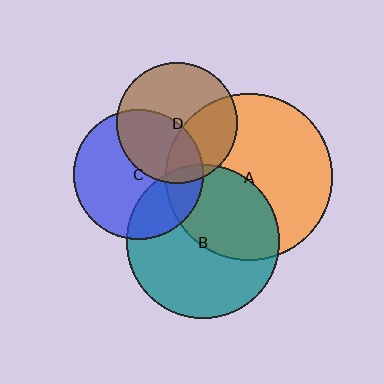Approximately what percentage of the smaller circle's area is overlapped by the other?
Approximately 40%.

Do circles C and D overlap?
Yes.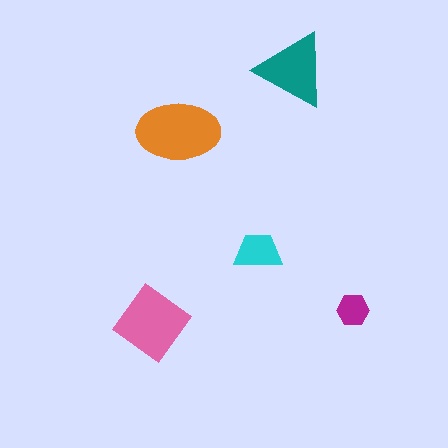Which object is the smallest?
The magenta hexagon.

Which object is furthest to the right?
The magenta hexagon is rightmost.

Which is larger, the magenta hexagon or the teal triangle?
The teal triangle.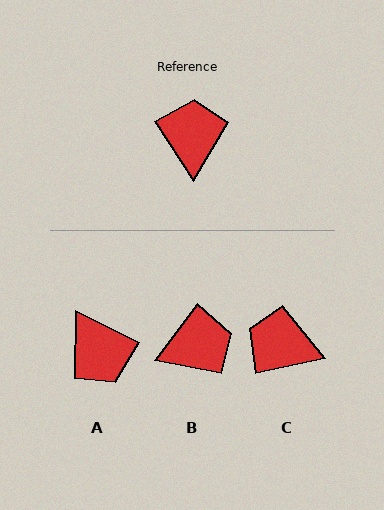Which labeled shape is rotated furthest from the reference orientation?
A, about 150 degrees away.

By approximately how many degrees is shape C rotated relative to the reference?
Approximately 70 degrees counter-clockwise.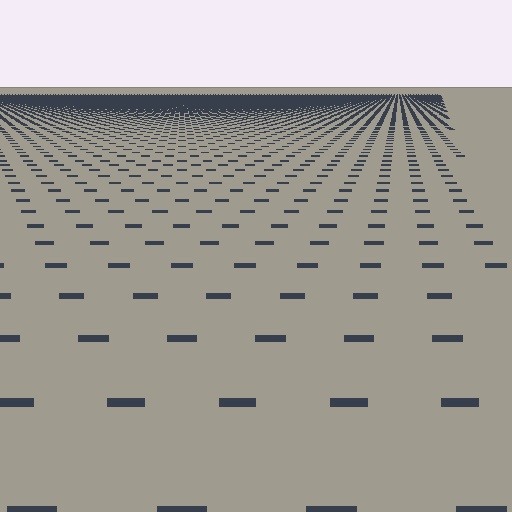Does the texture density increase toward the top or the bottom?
Density increases toward the top.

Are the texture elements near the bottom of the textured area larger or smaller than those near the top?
Larger. Near the bottom, elements are closer to the viewer and appear at a bigger on-screen size.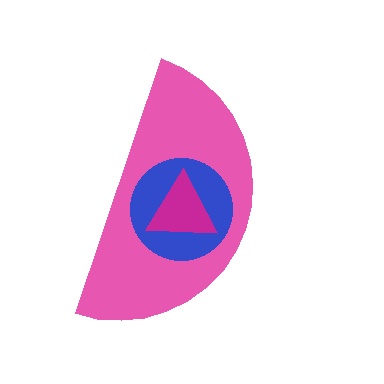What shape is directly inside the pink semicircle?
The blue circle.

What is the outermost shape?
The pink semicircle.